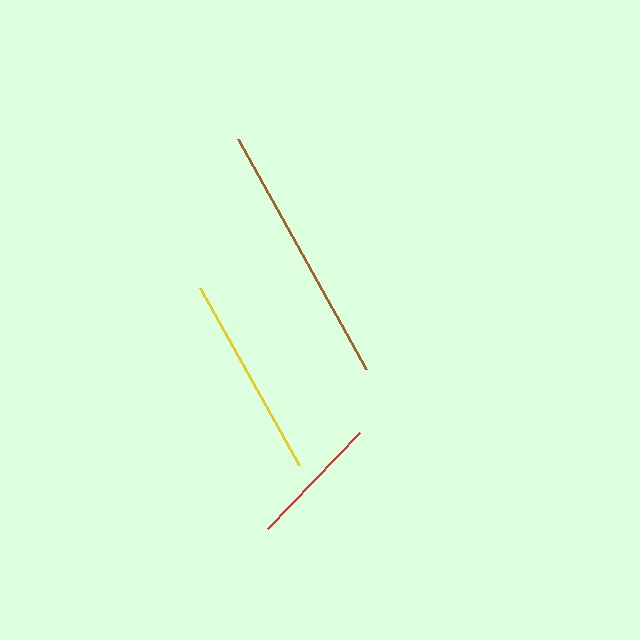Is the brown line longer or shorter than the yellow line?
The brown line is longer than the yellow line.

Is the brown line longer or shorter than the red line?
The brown line is longer than the red line.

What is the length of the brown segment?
The brown segment is approximately 264 pixels long.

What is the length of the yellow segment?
The yellow segment is approximately 203 pixels long.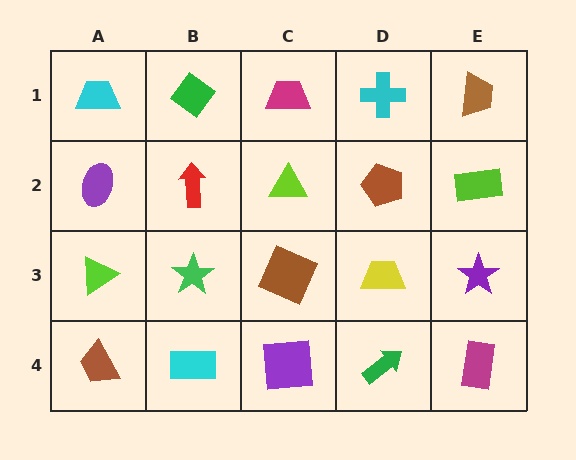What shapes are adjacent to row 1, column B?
A red arrow (row 2, column B), a cyan trapezoid (row 1, column A), a magenta trapezoid (row 1, column C).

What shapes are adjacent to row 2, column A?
A cyan trapezoid (row 1, column A), a lime triangle (row 3, column A), a red arrow (row 2, column B).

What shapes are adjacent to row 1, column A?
A purple ellipse (row 2, column A), a green diamond (row 1, column B).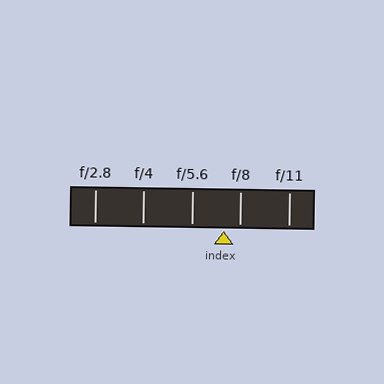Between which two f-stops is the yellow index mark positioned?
The index mark is between f/5.6 and f/8.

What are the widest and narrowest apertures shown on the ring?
The widest aperture shown is f/2.8 and the narrowest is f/11.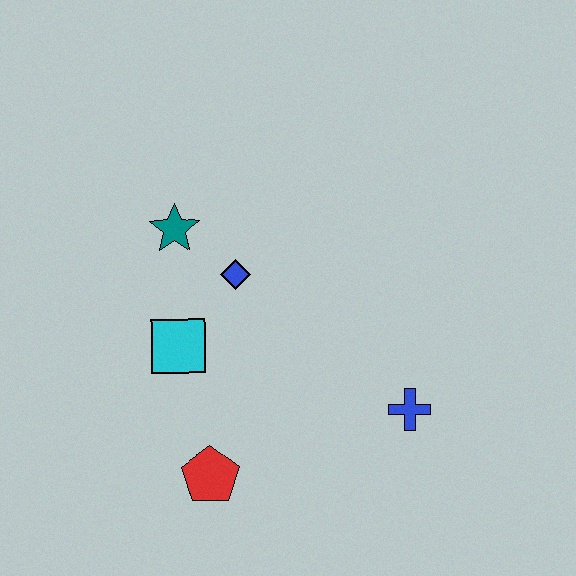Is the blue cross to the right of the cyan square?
Yes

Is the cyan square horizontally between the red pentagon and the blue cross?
No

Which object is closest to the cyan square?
The blue diamond is closest to the cyan square.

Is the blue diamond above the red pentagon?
Yes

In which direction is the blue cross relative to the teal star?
The blue cross is to the right of the teal star.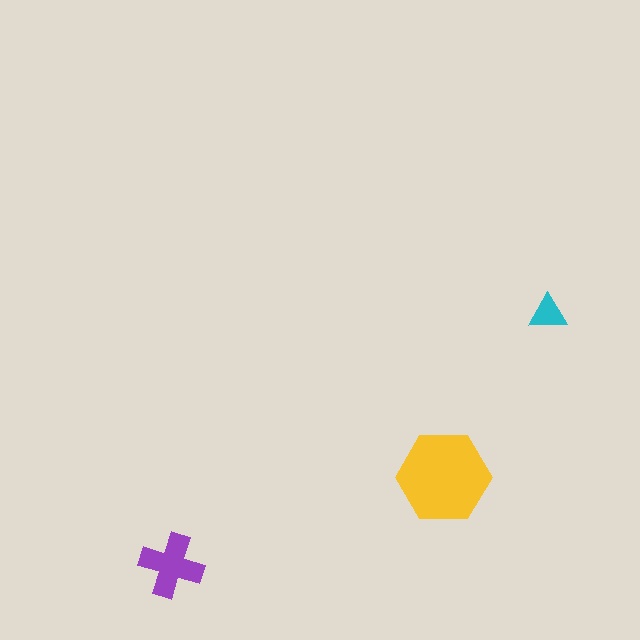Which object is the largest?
The yellow hexagon.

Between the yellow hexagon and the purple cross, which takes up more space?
The yellow hexagon.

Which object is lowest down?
The purple cross is bottommost.